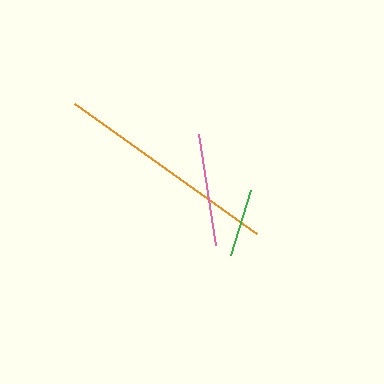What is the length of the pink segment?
The pink segment is approximately 112 pixels long.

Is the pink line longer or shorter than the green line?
The pink line is longer than the green line.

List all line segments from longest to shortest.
From longest to shortest: orange, pink, green.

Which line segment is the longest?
The orange line is the longest at approximately 224 pixels.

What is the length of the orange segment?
The orange segment is approximately 224 pixels long.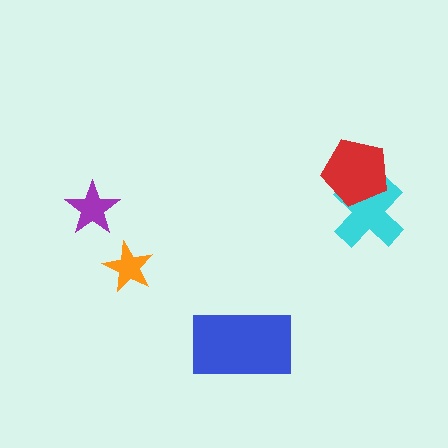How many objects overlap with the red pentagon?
1 object overlaps with the red pentagon.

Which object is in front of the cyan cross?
The red pentagon is in front of the cyan cross.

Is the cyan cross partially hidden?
Yes, it is partially covered by another shape.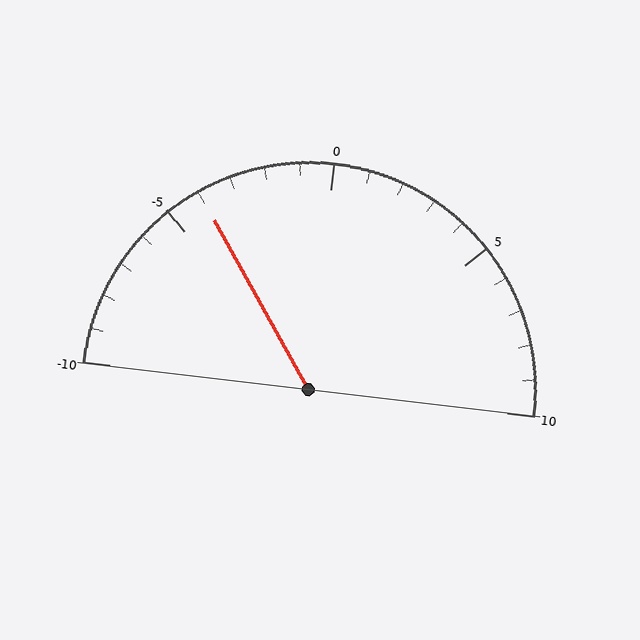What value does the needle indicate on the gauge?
The needle indicates approximately -4.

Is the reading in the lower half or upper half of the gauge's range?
The reading is in the lower half of the range (-10 to 10).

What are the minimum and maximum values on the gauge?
The gauge ranges from -10 to 10.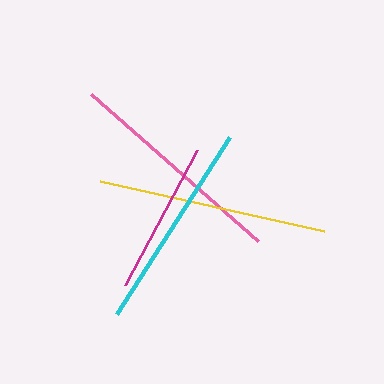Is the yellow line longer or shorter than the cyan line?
The yellow line is longer than the cyan line.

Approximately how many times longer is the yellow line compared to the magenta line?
The yellow line is approximately 1.5 times the length of the magenta line.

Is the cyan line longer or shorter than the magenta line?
The cyan line is longer than the magenta line.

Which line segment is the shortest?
The magenta line is the shortest at approximately 153 pixels.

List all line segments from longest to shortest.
From longest to shortest: yellow, pink, cyan, magenta.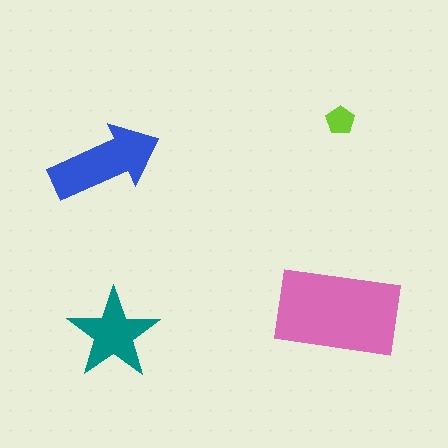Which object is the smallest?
The lime pentagon.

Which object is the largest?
The pink rectangle.